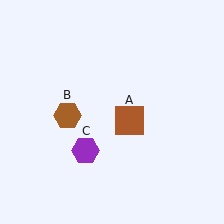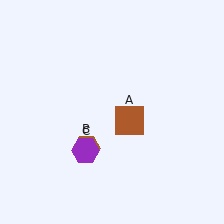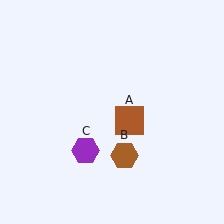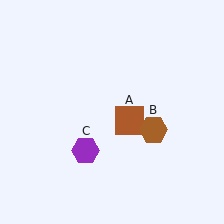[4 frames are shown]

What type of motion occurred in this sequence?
The brown hexagon (object B) rotated counterclockwise around the center of the scene.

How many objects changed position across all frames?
1 object changed position: brown hexagon (object B).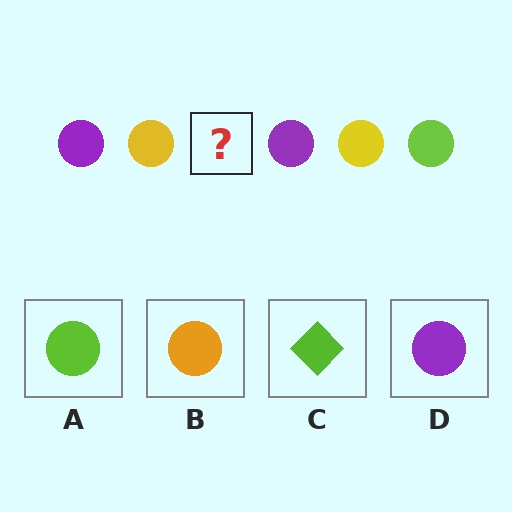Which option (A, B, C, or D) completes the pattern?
A.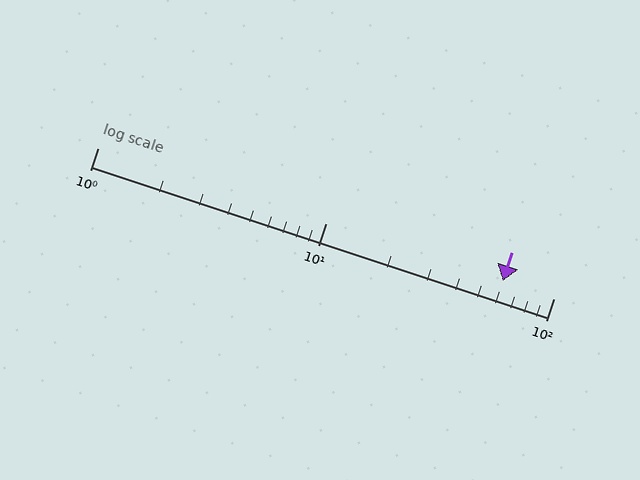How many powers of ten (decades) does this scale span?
The scale spans 2 decades, from 1 to 100.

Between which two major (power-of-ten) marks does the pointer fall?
The pointer is between 10 and 100.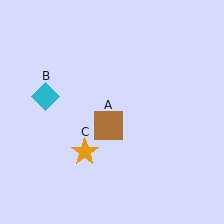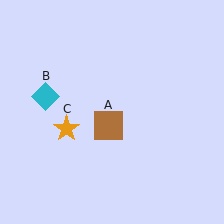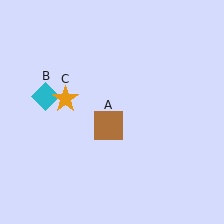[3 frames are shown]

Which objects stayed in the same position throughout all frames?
Brown square (object A) and cyan diamond (object B) remained stationary.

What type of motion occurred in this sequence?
The orange star (object C) rotated clockwise around the center of the scene.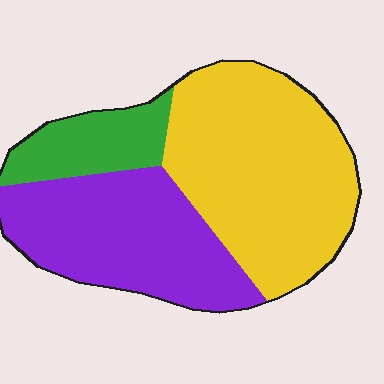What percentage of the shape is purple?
Purple takes up about three eighths (3/8) of the shape.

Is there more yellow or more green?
Yellow.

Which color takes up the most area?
Yellow, at roughly 50%.